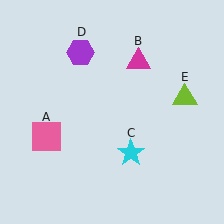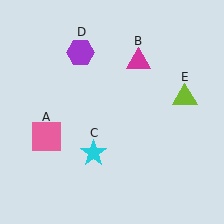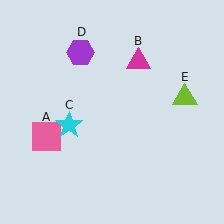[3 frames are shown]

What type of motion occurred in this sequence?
The cyan star (object C) rotated clockwise around the center of the scene.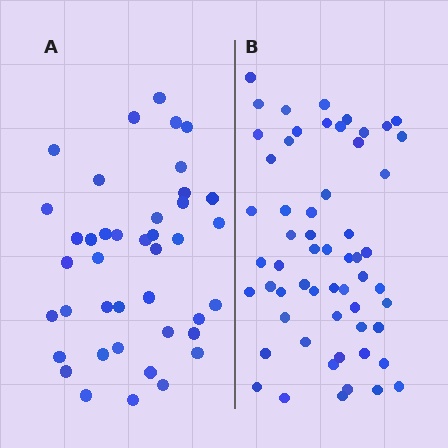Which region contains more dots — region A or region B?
Region B (the right region) has more dots.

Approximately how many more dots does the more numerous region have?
Region B has approximately 15 more dots than region A.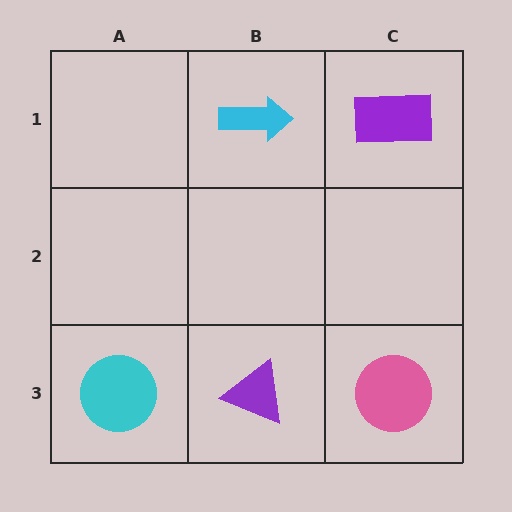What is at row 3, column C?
A pink circle.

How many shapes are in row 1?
2 shapes.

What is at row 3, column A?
A cyan circle.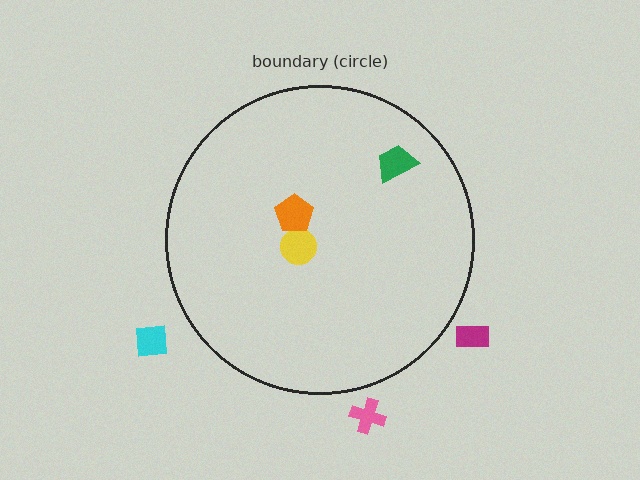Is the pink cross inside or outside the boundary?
Outside.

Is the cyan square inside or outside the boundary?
Outside.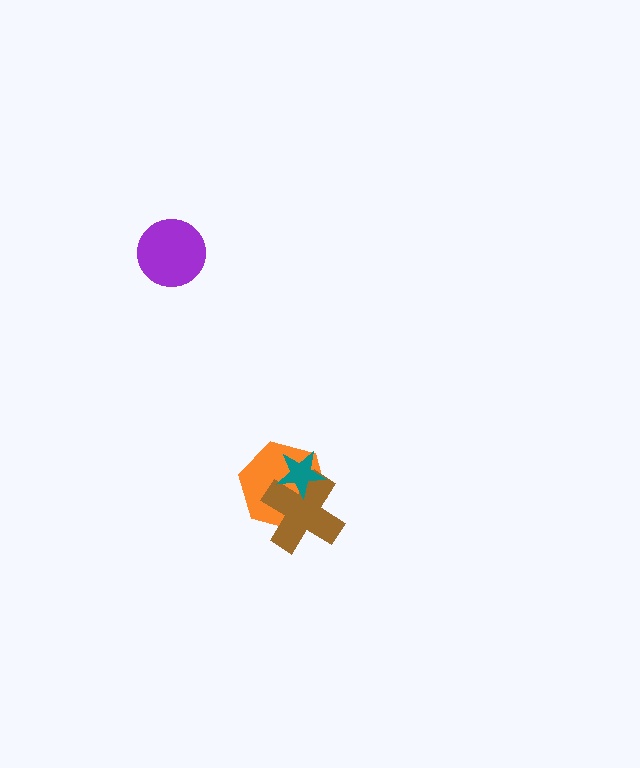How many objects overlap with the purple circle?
0 objects overlap with the purple circle.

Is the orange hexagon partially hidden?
Yes, it is partially covered by another shape.